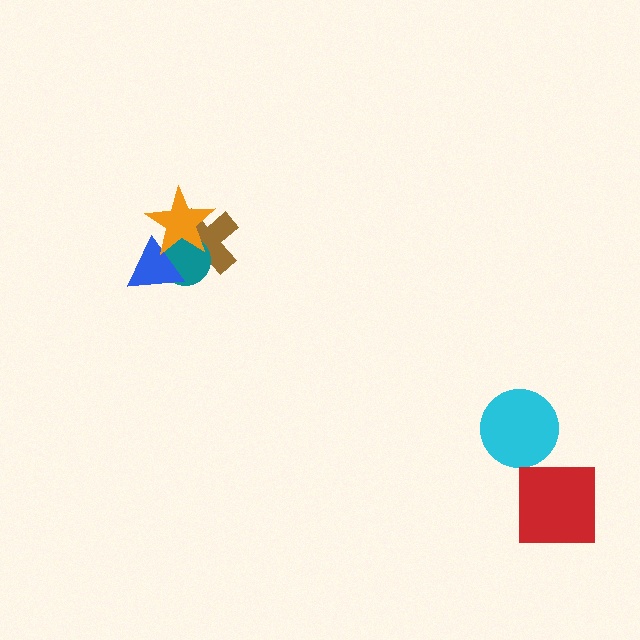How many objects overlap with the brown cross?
3 objects overlap with the brown cross.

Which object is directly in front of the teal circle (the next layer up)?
The blue triangle is directly in front of the teal circle.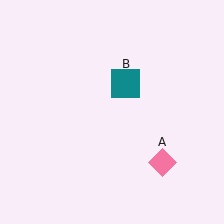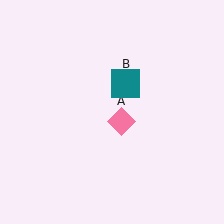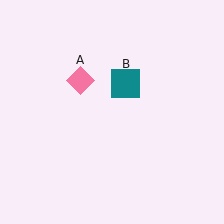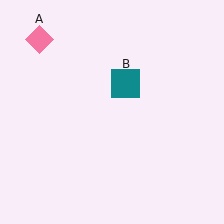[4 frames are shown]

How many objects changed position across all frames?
1 object changed position: pink diamond (object A).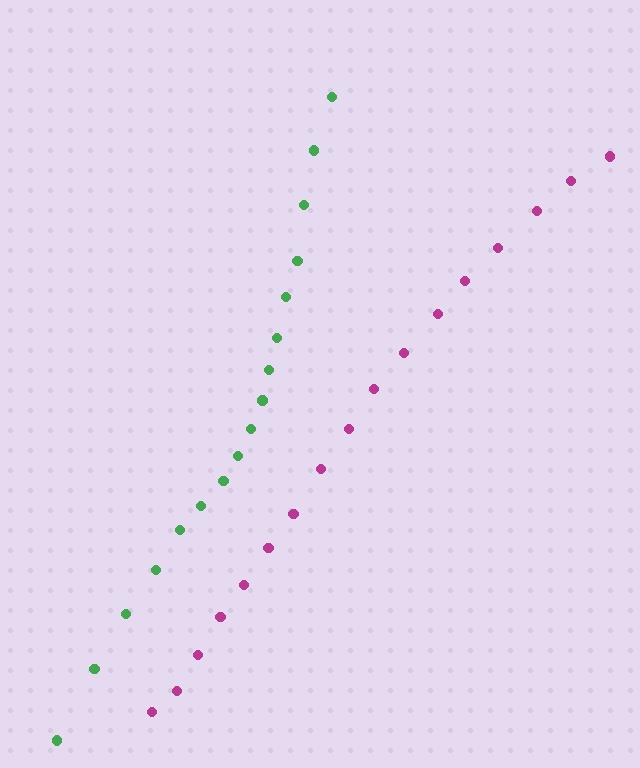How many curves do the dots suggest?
There are 2 distinct paths.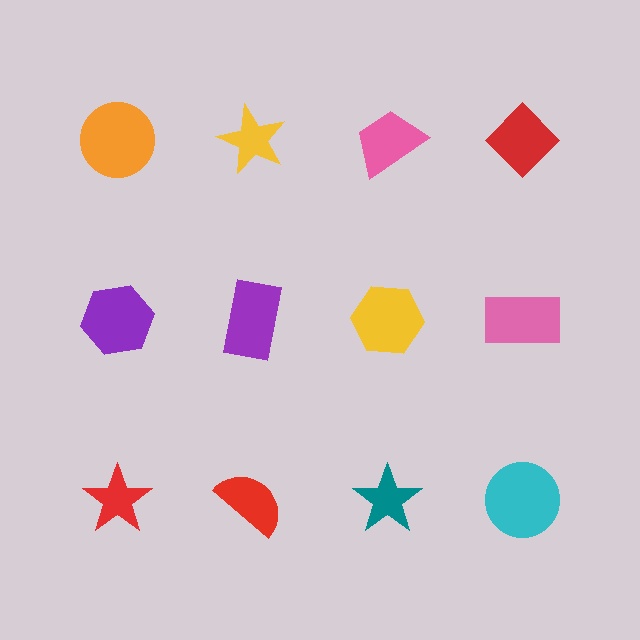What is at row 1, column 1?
An orange circle.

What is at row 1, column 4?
A red diamond.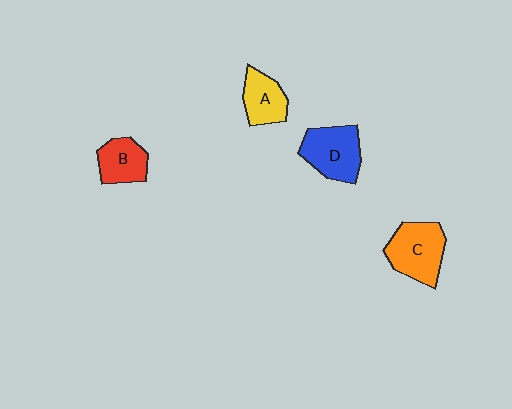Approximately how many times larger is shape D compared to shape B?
Approximately 1.4 times.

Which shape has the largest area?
Shape C (orange).